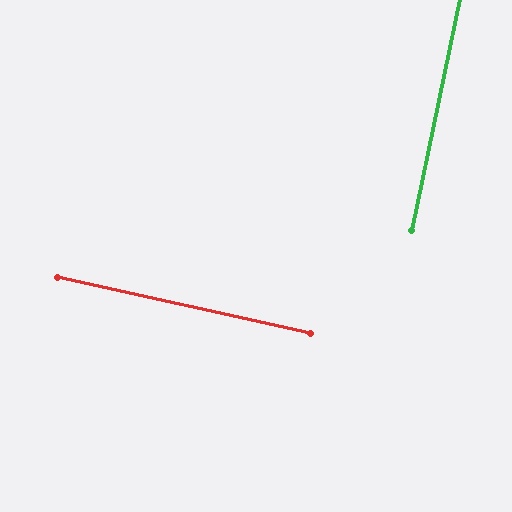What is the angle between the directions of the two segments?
Approximately 89 degrees.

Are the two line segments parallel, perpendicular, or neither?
Perpendicular — they meet at approximately 89°.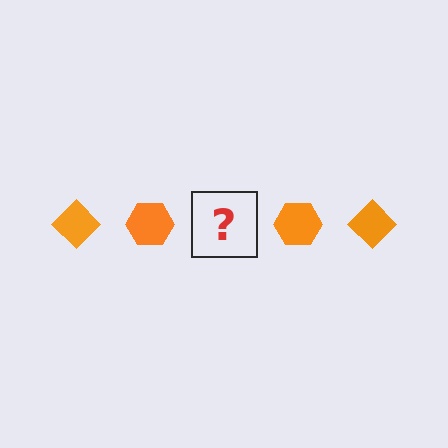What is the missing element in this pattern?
The missing element is an orange diamond.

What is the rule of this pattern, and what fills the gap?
The rule is that the pattern cycles through diamond, hexagon shapes in orange. The gap should be filled with an orange diamond.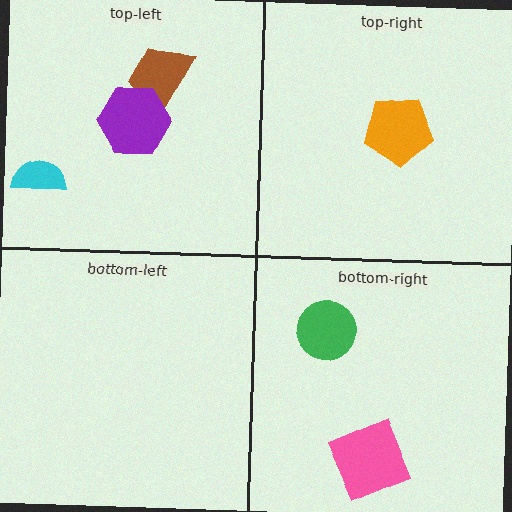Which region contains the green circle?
The bottom-right region.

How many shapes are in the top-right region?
1.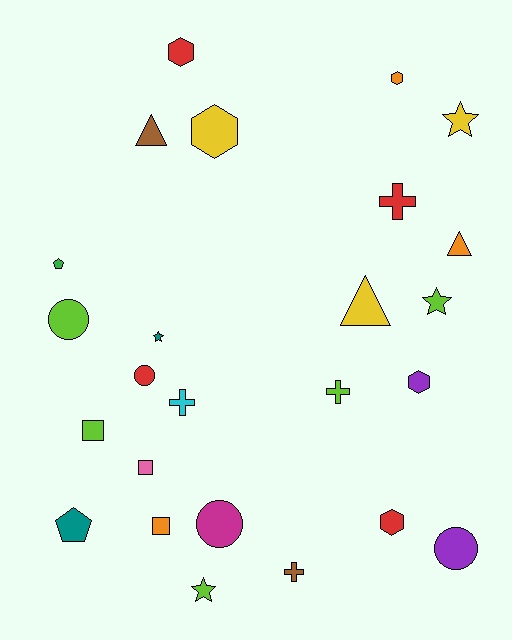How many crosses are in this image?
There are 4 crosses.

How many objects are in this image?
There are 25 objects.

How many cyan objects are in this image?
There is 1 cyan object.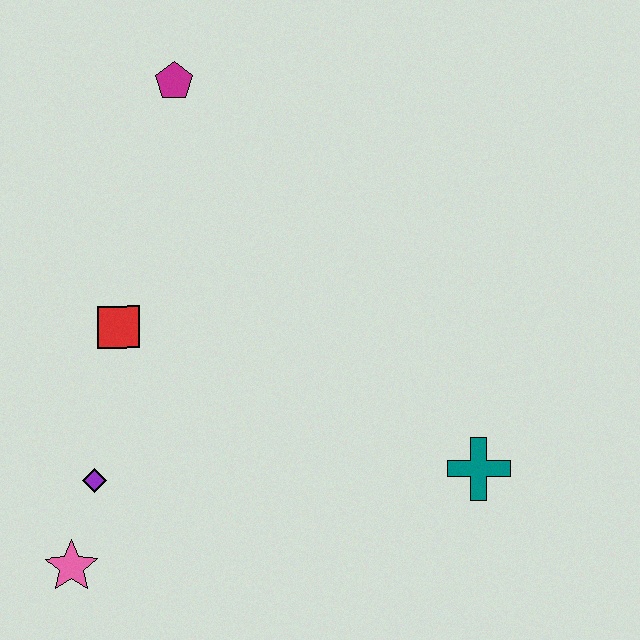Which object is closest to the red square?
The purple diamond is closest to the red square.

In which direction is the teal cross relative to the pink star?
The teal cross is to the right of the pink star.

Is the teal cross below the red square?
Yes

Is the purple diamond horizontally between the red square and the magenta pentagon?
No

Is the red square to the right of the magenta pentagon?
No